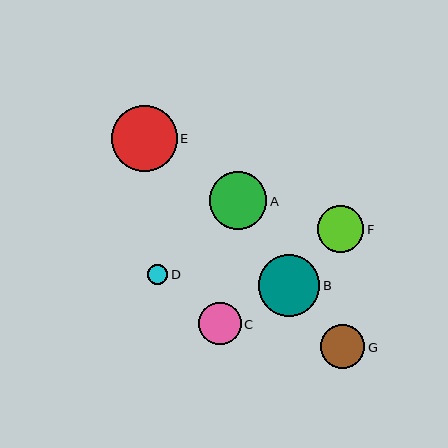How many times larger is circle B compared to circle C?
Circle B is approximately 1.4 times the size of circle C.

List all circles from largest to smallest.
From largest to smallest: E, B, A, F, G, C, D.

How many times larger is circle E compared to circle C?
Circle E is approximately 1.5 times the size of circle C.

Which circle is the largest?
Circle E is the largest with a size of approximately 66 pixels.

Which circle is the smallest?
Circle D is the smallest with a size of approximately 20 pixels.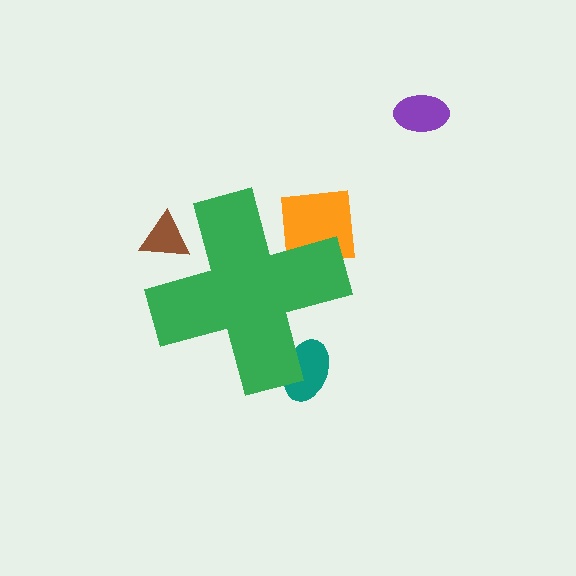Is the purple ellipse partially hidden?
No, the purple ellipse is fully visible.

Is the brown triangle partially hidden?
Yes, the brown triangle is partially hidden behind the green cross.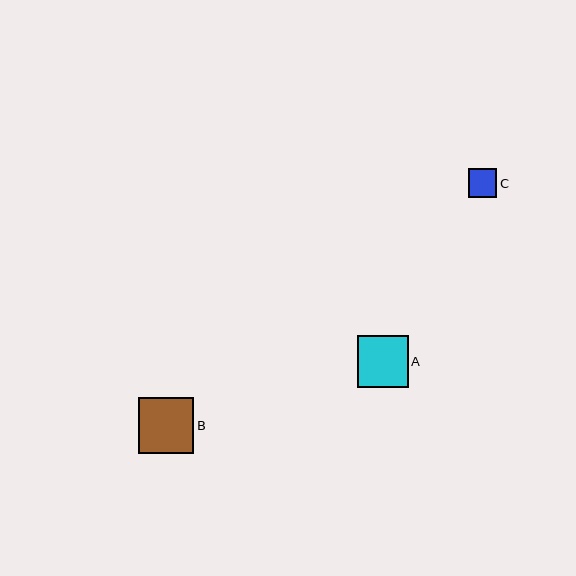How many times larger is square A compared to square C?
Square A is approximately 1.8 times the size of square C.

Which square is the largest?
Square B is the largest with a size of approximately 56 pixels.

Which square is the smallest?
Square C is the smallest with a size of approximately 28 pixels.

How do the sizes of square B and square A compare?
Square B and square A are approximately the same size.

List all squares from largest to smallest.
From largest to smallest: B, A, C.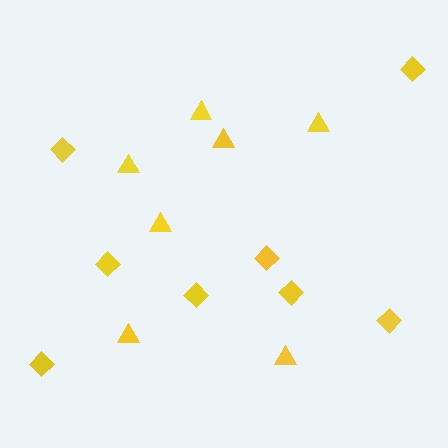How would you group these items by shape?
There are 2 groups: one group of triangles (7) and one group of diamonds (8).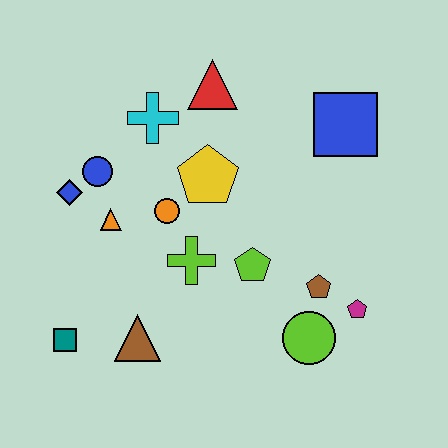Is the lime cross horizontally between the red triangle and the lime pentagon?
No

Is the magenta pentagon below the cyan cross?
Yes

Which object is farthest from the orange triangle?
The magenta pentagon is farthest from the orange triangle.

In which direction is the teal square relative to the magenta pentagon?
The teal square is to the left of the magenta pentagon.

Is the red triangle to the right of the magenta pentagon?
No